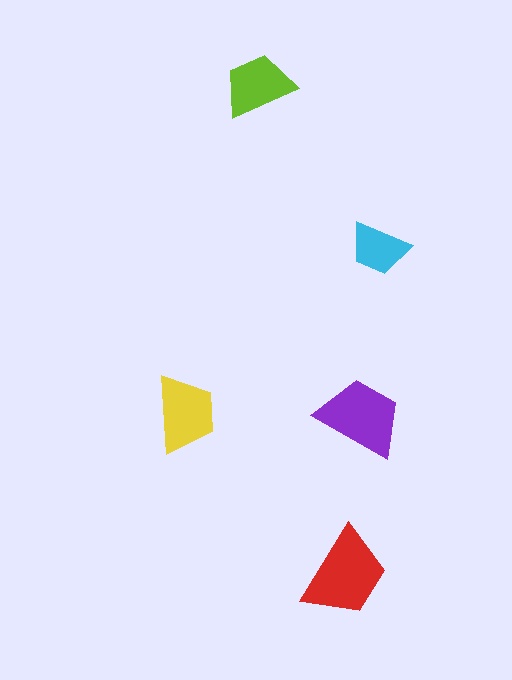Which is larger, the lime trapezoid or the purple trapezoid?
The purple one.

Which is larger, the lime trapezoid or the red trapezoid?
The red one.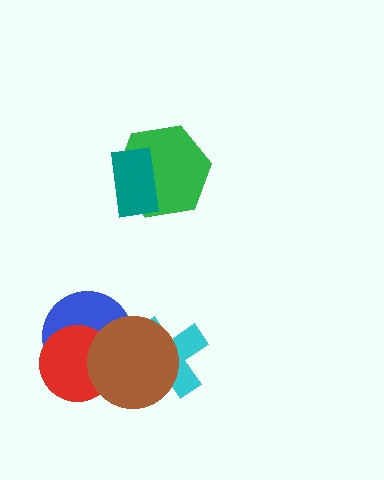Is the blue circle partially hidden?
Yes, it is partially covered by another shape.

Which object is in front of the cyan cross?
The brown circle is in front of the cyan cross.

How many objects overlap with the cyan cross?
1 object overlaps with the cyan cross.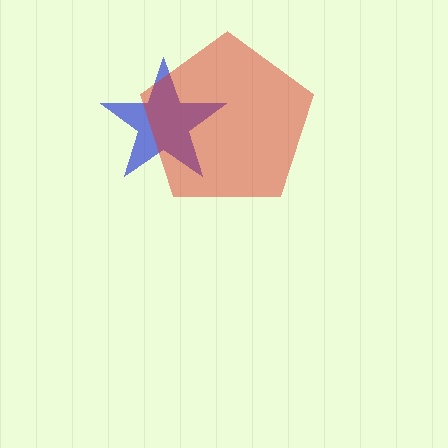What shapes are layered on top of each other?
The layered shapes are: a blue star, a red pentagon.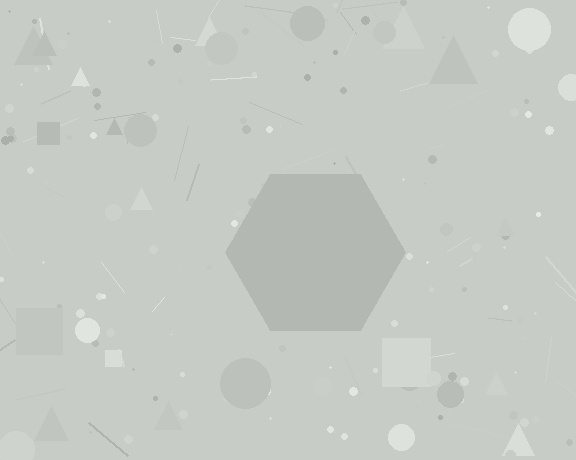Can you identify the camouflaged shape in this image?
The camouflaged shape is a hexagon.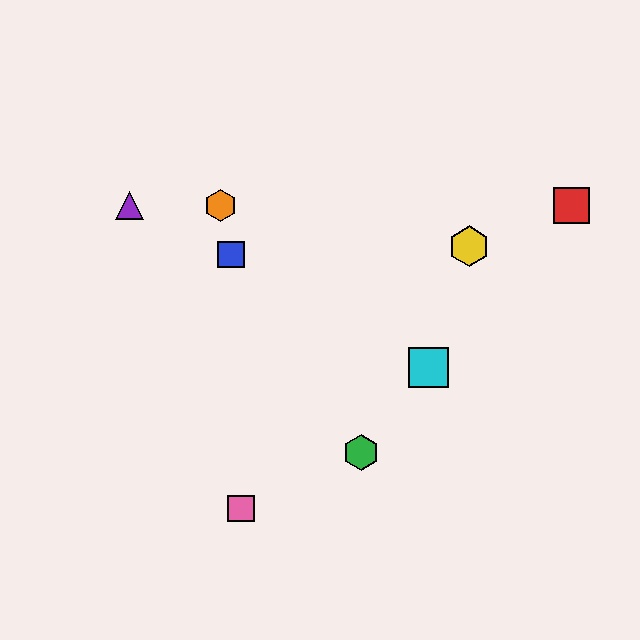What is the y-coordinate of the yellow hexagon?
The yellow hexagon is at y≈246.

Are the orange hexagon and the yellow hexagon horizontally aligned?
No, the orange hexagon is at y≈205 and the yellow hexagon is at y≈246.